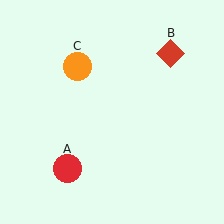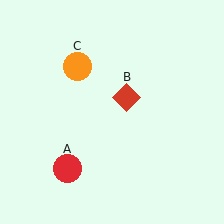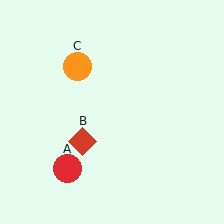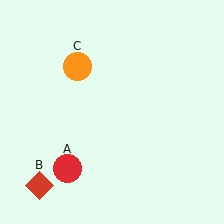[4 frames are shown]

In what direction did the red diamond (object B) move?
The red diamond (object B) moved down and to the left.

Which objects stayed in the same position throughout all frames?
Red circle (object A) and orange circle (object C) remained stationary.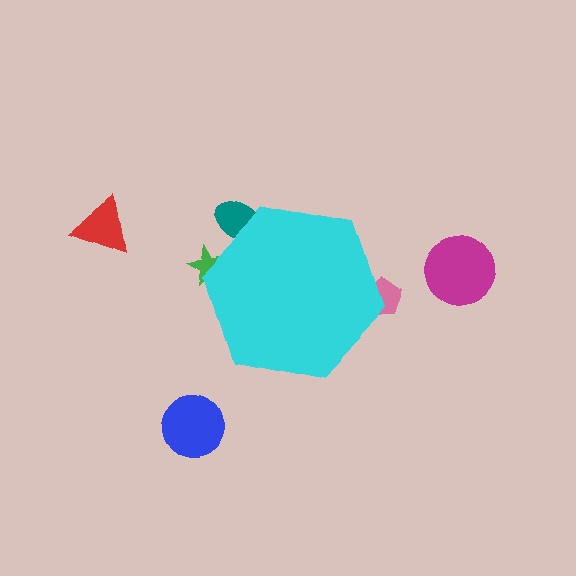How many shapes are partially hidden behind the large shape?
3 shapes are partially hidden.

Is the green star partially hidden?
Yes, the green star is partially hidden behind the cyan hexagon.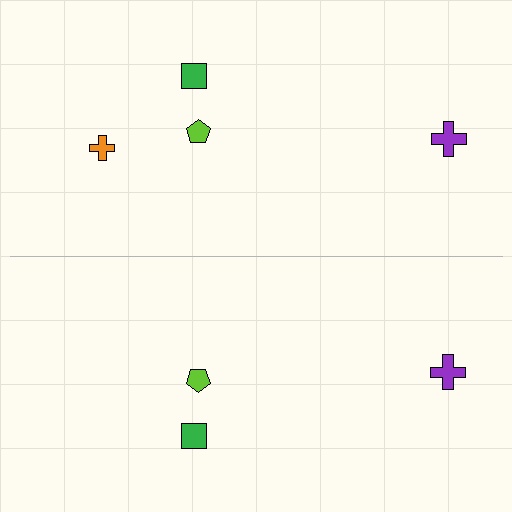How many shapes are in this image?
There are 7 shapes in this image.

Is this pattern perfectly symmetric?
No, the pattern is not perfectly symmetric. A orange cross is missing from the bottom side.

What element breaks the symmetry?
A orange cross is missing from the bottom side.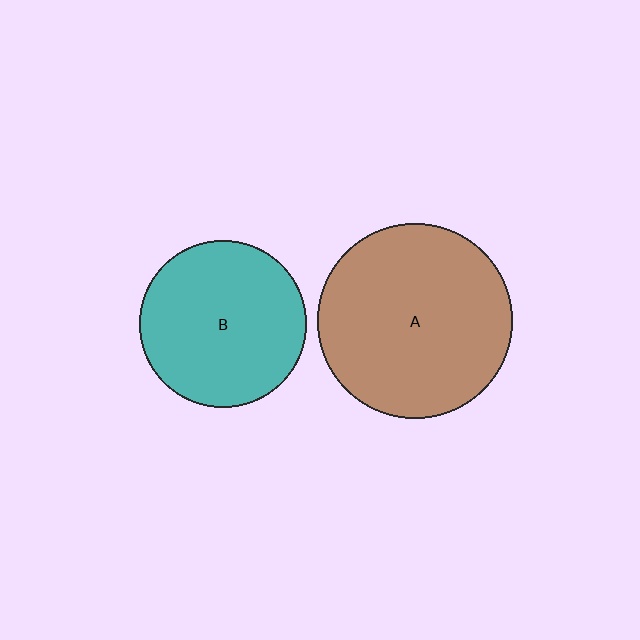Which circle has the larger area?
Circle A (brown).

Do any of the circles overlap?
No, none of the circles overlap.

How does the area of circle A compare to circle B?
Approximately 1.4 times.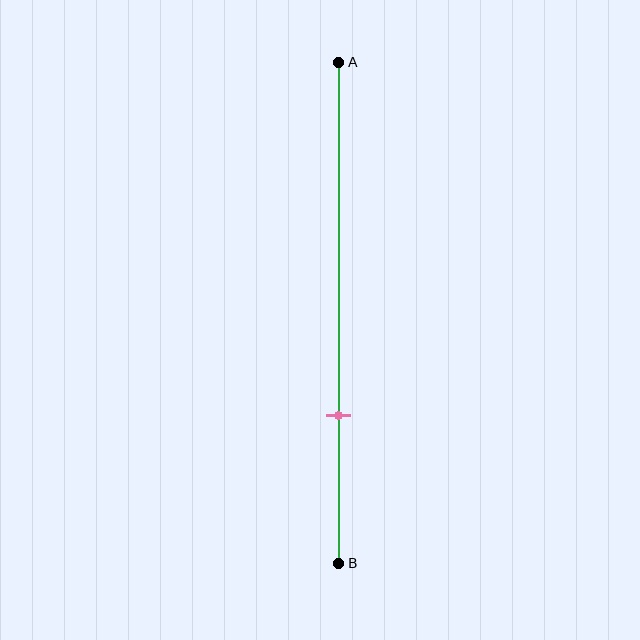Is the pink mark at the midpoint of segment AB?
No, the mark is at about 70% from A, not at the 50% midpoint.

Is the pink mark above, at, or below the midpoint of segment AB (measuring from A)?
The pink mark is below the midpoint of segment AB.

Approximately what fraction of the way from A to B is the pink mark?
The pink mark is approximately 70% of the way from A to B.